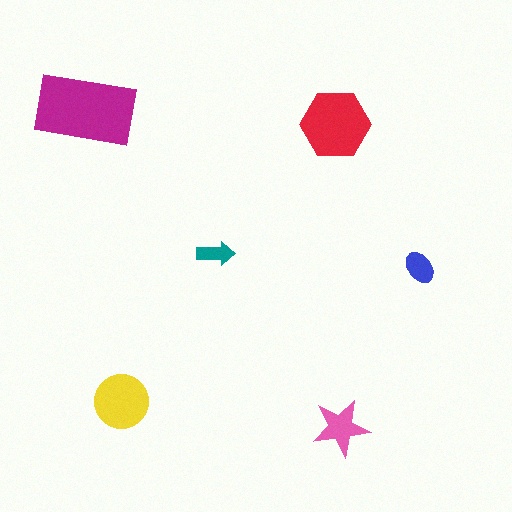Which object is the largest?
The magenta rectangle.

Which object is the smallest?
The teal arrow.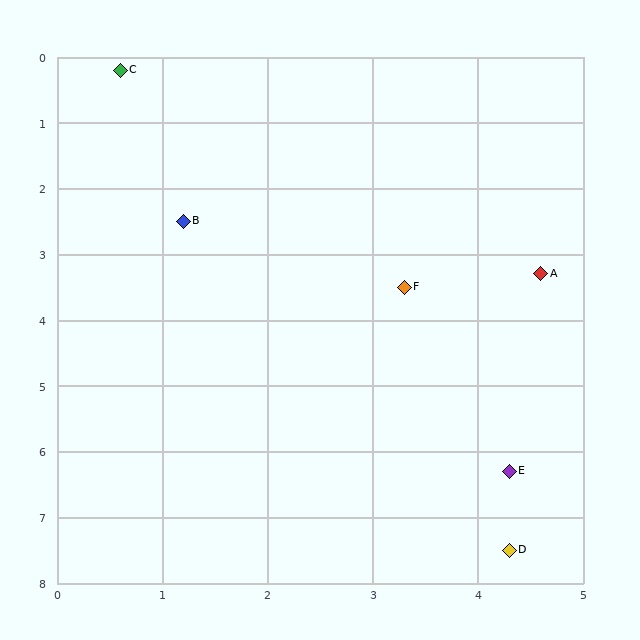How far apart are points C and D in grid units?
Points C and D are about 8.2 grid units apart.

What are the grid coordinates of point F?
Point F is at approximately (3.3, 3.5).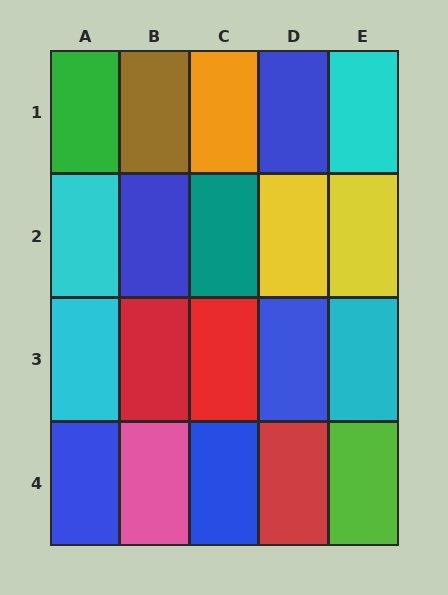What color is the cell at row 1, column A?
Green.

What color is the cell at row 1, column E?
Cyan.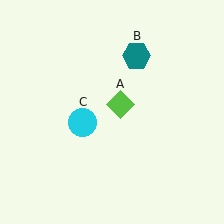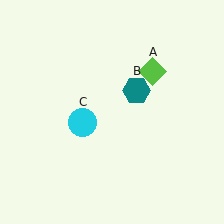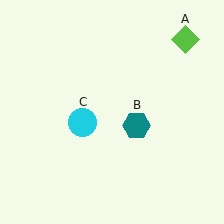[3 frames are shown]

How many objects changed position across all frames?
2 objects changed position: lime diamond (object A), teal hexagon (object B).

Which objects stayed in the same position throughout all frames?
Cyan circle (object C) remained stationary.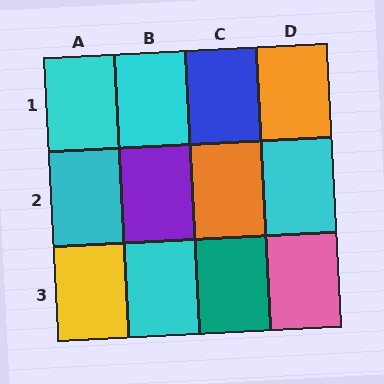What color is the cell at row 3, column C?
Teal.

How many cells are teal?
1 cell is teal.